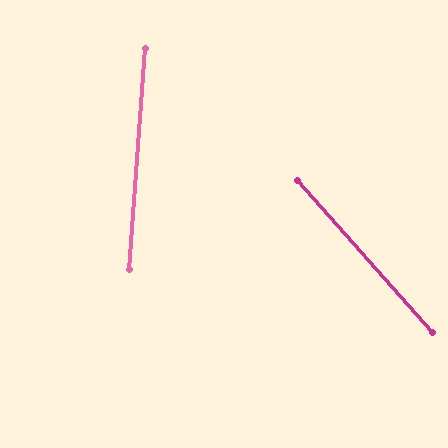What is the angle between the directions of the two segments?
Approximately 46 degrees.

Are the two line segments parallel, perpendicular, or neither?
Neither parallel nor perpendicular — they differ by about 46°.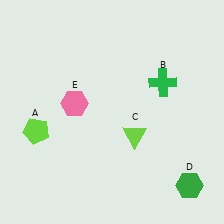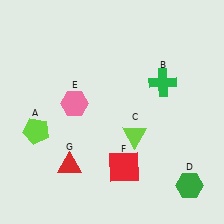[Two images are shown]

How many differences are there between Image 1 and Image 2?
There are 2 differences between the two images.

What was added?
A red square (F), a red triangle (G) were added in Image 2.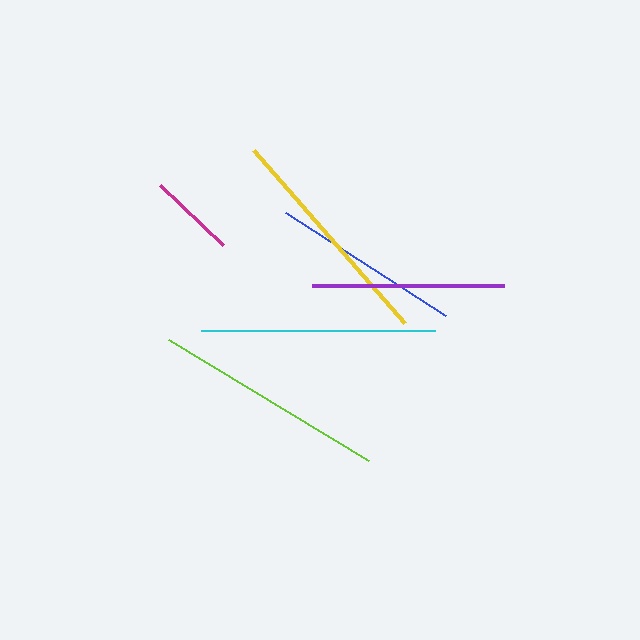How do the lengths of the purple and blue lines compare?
The purple and blue lines are approximately the same length.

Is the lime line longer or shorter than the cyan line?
The cyan line is longer than the lime line.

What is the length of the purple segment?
The purple segment is approximately 193 pixels long.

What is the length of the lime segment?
The lime segment is approximately 233 pixels long.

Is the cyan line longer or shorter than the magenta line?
The cyan line is longer than the magenta line.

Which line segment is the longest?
The cyan line is the longest at approximately 234 pixels.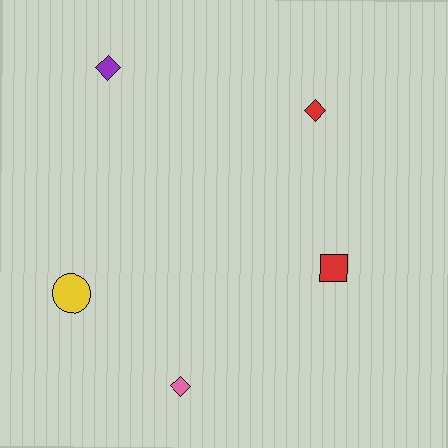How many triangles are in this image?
There are no triangles.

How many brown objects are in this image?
There are no brown objects.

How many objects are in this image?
There are 5 objects.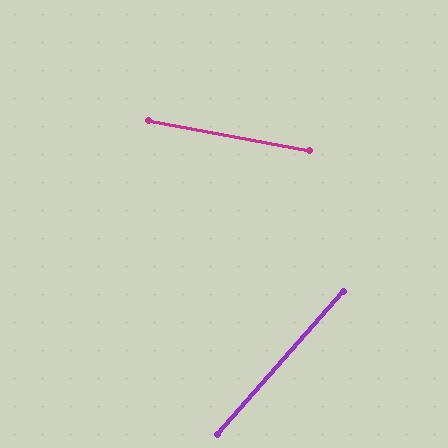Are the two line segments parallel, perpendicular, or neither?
Neither parallel nor perpendicular — they differ by about 59°.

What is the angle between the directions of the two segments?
Approximately 59 degrees.